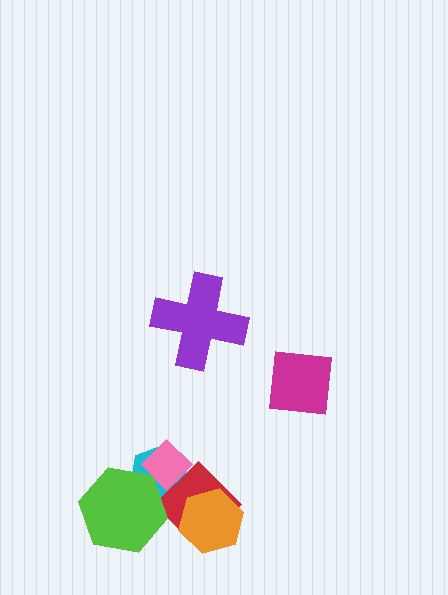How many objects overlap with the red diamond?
4 objects overlap with the red diamond.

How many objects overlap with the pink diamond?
3 objects overlap with the pink diamond.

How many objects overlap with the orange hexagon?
1 object overlaps with the orange hexagon.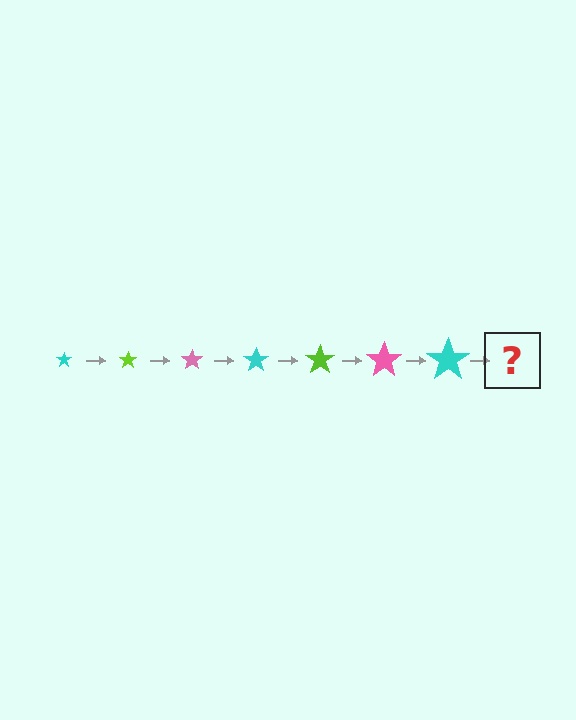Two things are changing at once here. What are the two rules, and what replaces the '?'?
The two rules are that the star grows larger each step and the color cycles through cyan, lime, and pink. The '?' should be a lime star, larger than the previous one.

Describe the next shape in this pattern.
It should be a lime star, larger than the previous one.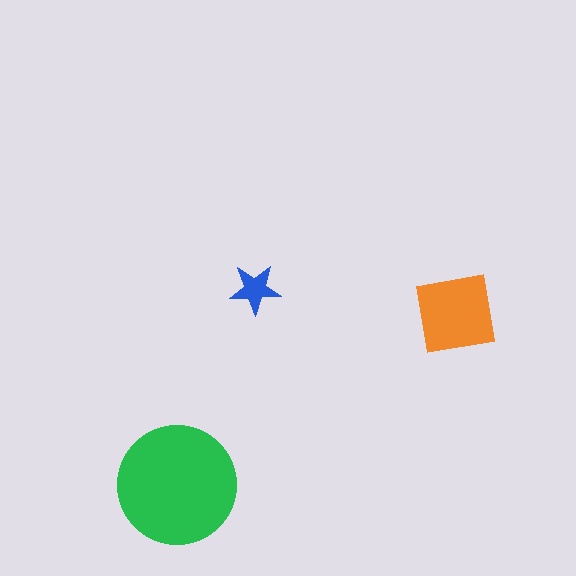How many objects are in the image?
There are 3 objects in the image.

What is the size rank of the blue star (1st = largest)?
3rd.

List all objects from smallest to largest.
The blue star, the orange square, the green circle.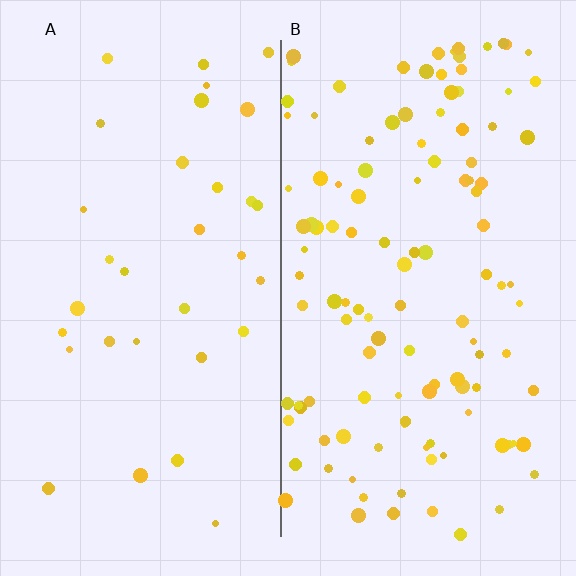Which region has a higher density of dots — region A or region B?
B (the right).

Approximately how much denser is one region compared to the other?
Approximately 3.6× — region B over region A.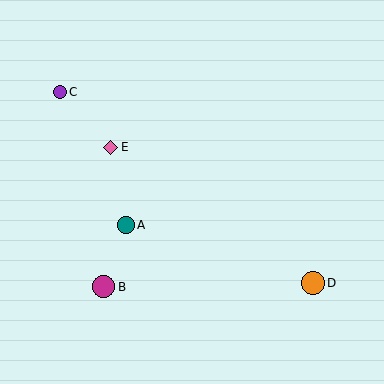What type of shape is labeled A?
Shape A is a teal circle.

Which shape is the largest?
The magenta circle (labeled B) is the largest.